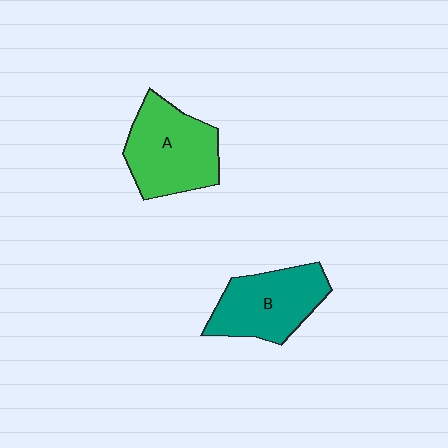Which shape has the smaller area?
Shape B (teal).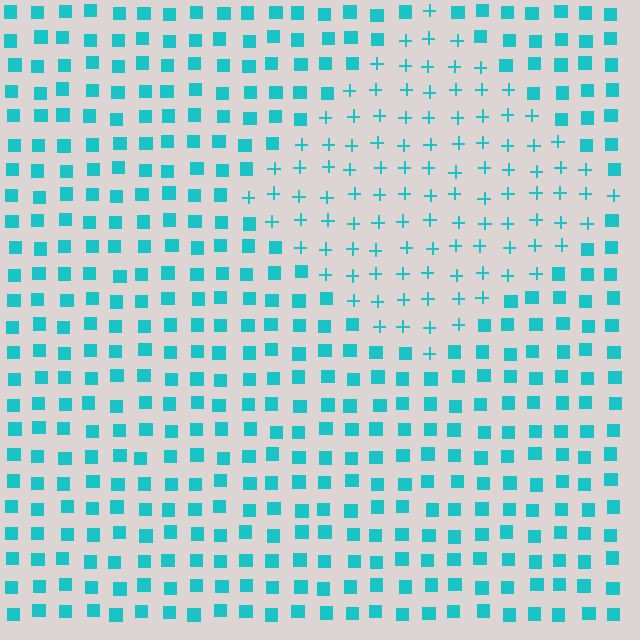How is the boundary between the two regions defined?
The boundary is defined by a change in element shape: plus signs inside vs. squares outside. All elements share the same color and spacing.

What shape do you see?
I see a diamond.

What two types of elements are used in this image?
The image uses plus signs inside the diamond region and squares outside it.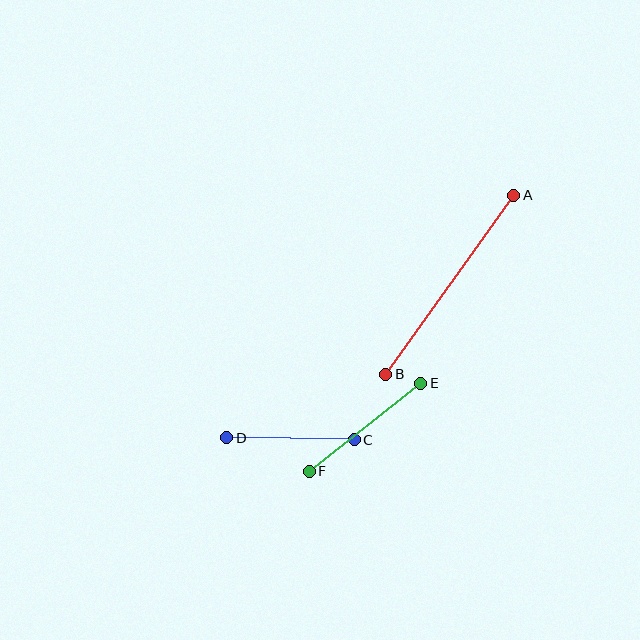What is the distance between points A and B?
The distance is approximately 220 pixels.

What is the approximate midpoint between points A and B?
The midpoint is at approximately (450, 285) pixels.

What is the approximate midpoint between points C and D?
The midpoint is at approximately (291, 439) pixels.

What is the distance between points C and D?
The distance is approximately 127 pixels.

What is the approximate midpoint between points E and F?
The midpoint is at approximately (365, 427) pixels.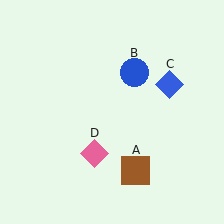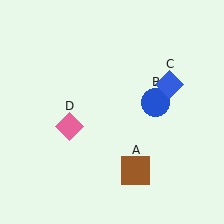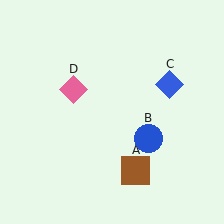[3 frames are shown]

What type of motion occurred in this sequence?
The blue circle (object B), pink diamond (object D) rotated clockwise around the center of the scene.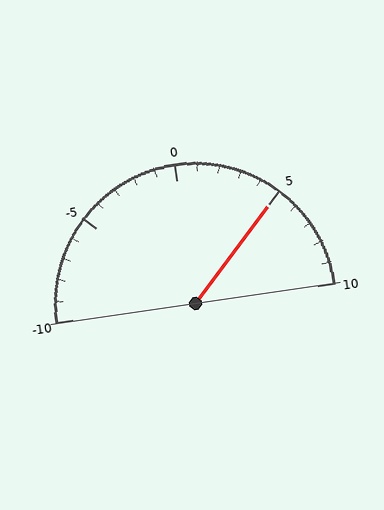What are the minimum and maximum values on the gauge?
The gauge ranges from -10 to 10.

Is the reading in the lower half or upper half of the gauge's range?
The reading is in the upper half of the range (-10 to 10).